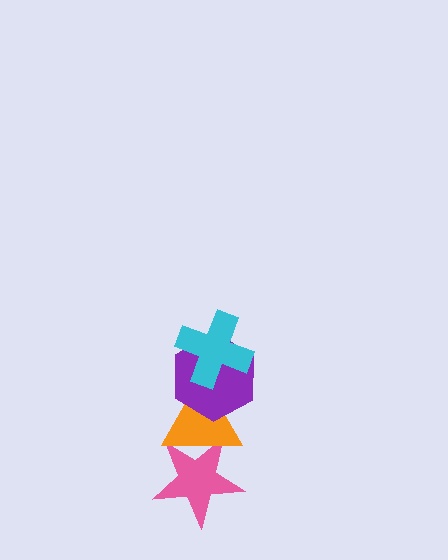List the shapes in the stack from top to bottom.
From top to bottom: the cyan cross, the purple hexagon, the orange triangle, the pink star.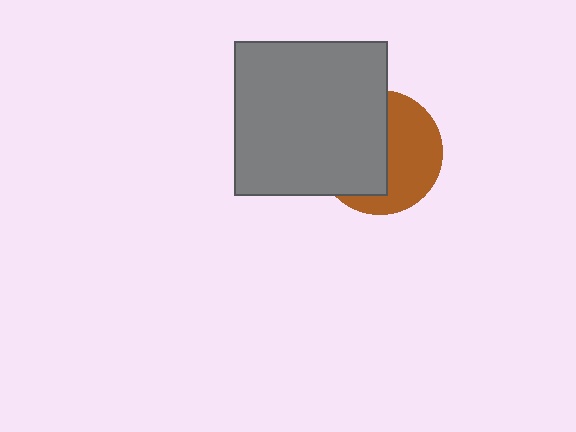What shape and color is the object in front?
The object in front is a gray square.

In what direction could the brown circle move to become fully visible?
The brown circle could move right. That would shift it out from behind the gray square entirely.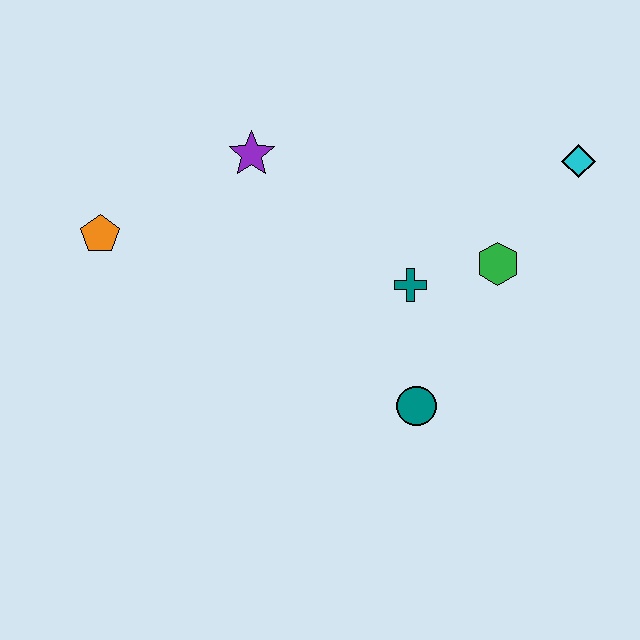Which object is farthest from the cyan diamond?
The orange pentagon is farthest from the cyan diamond.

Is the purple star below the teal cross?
No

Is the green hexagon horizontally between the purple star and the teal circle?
No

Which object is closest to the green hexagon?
The teal cross is closest to the green hexagon.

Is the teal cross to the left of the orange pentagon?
No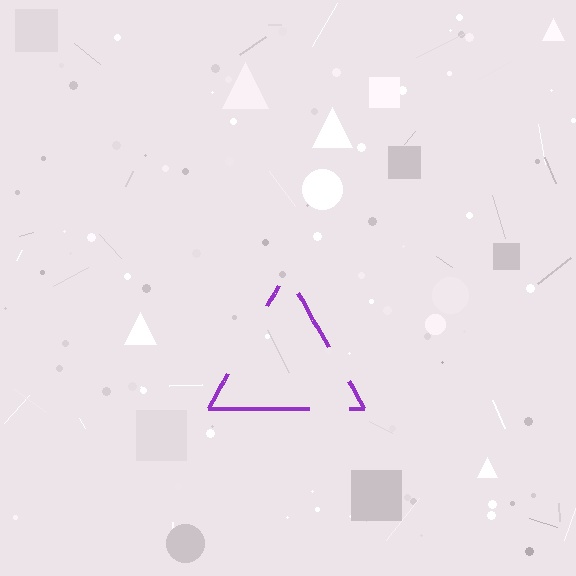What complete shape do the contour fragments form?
The contour fragments form a triangle.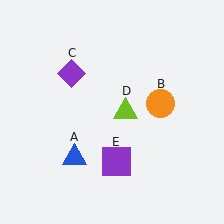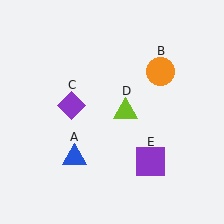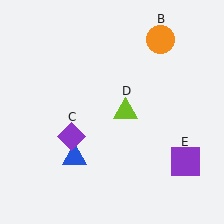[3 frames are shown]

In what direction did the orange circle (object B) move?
The orange circle (object B) moved up.